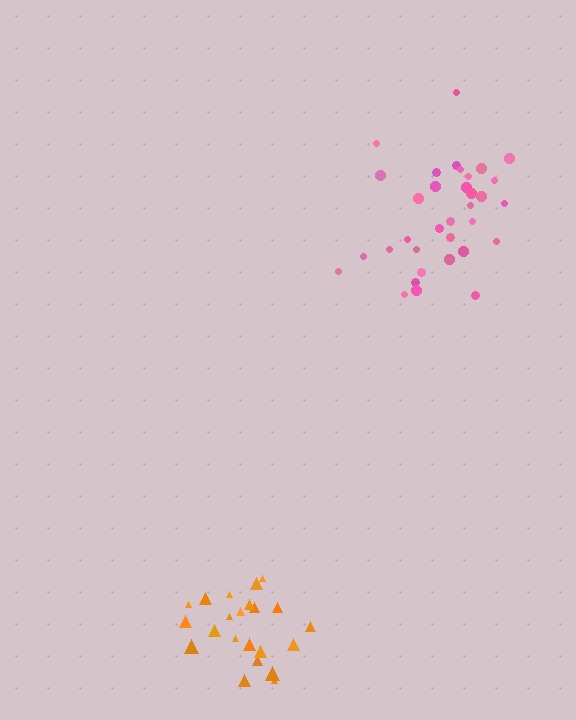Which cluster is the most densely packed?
Orange.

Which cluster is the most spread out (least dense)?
Pink.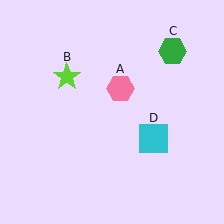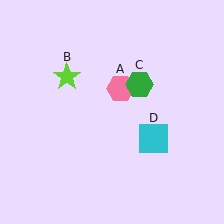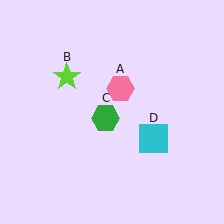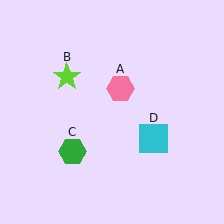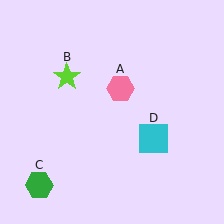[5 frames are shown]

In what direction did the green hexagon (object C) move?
The green hexagon (object C) moved down and to the left.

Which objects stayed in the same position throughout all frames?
Pink hexagon (object A) and lime star (object B) and cyan square (object D) remained stationary.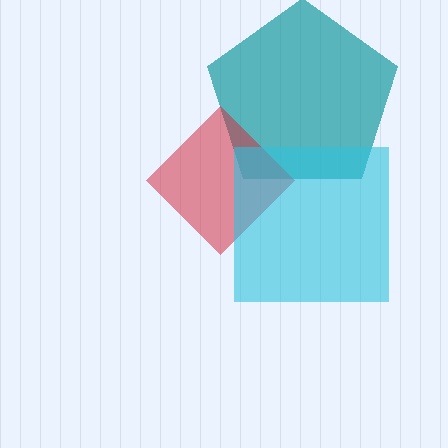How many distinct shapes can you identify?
There are 3 distinct shapes: a teal pentagon, a red diamond, a cyan square.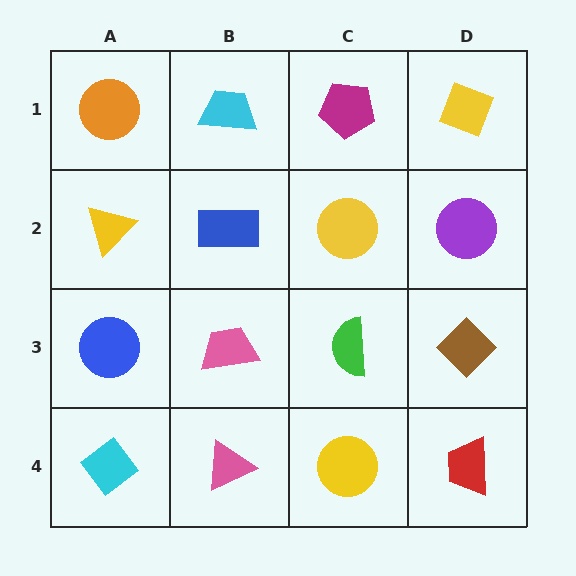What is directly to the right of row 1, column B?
A magenta pentagon.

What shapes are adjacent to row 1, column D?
A purple circle (row 2, column D), a magenta pentagon (row 1, column C).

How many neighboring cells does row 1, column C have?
3.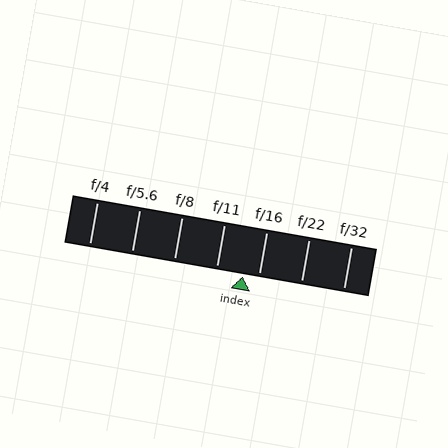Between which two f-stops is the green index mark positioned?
The index mark is between f/11 and f/16.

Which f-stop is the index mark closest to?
The index mark is closest to f/16.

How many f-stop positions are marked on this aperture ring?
There are 7 f-stop positions marked.